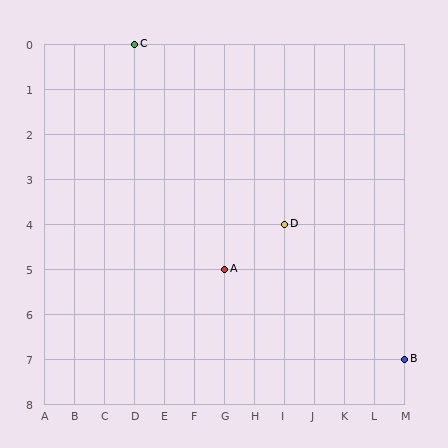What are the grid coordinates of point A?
Point A is at grid coordinates (G, 5).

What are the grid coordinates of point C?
Point C is at grid coordinates (D, 0).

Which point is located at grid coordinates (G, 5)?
Point A is at (G, 5).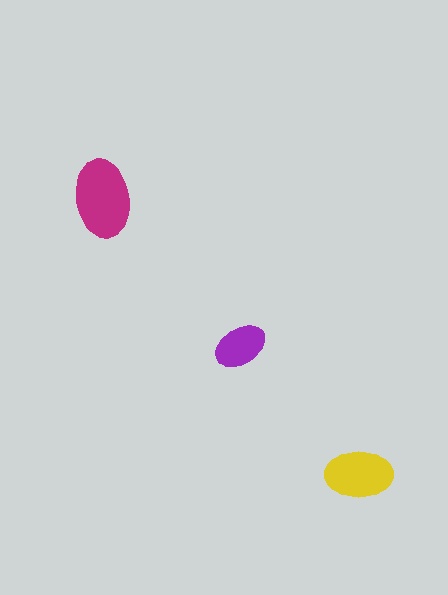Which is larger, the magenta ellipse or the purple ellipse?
The magenta one.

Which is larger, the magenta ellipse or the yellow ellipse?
The magenta one.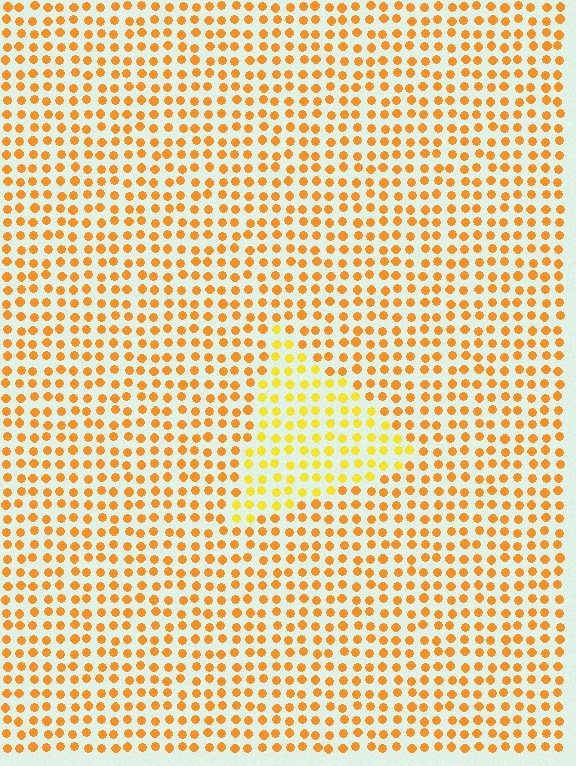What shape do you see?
I see a triangle.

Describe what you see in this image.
The image is filled with small orange elements in a uniform arrangement. A triangle-shaped region is visible where the elements are tinted to a slightly different hue, forming a subtle color boundary.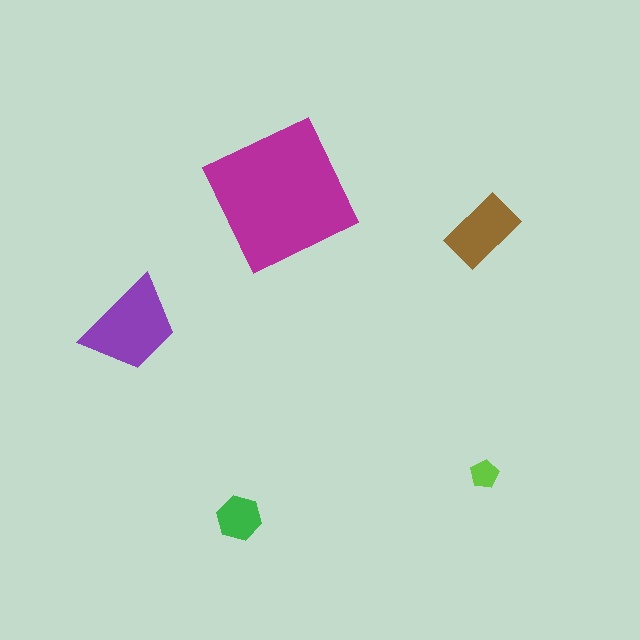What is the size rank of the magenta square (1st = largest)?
1st.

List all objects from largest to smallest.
The magenta square, the purple trapezoid, the brown rectangle, the green hexagon, the lime pentagon.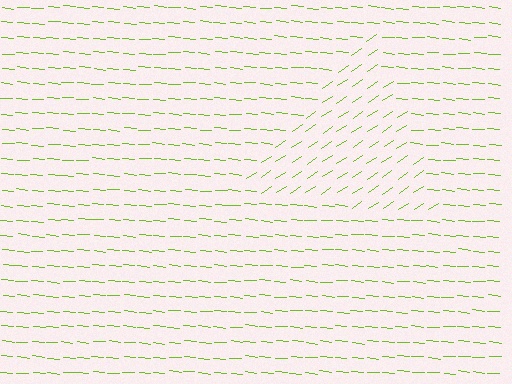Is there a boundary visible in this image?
Yes, there is a texture boundary formed by a change in line orientation.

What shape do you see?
I see a triangle.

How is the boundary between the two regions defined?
The boundary is defined purely by a change in line orientation (approximately 38 degrees difference). All lines are the same color and thickness.